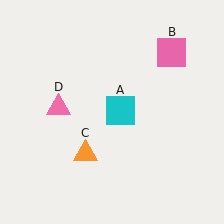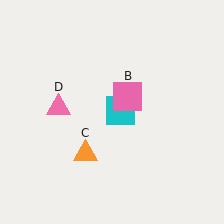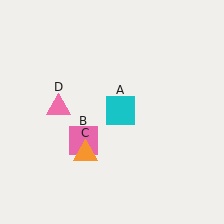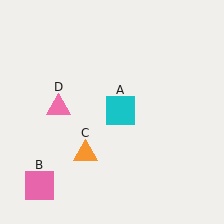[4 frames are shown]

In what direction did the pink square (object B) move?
The pink square (object B) moved down and to the left.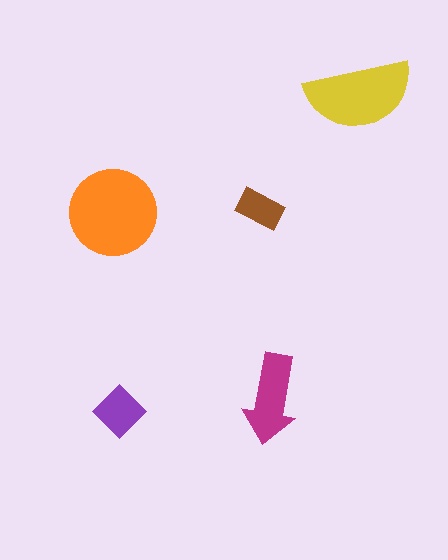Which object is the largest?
The orange circle.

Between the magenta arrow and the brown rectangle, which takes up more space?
The magenta arrow.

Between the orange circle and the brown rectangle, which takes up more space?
The orange circle.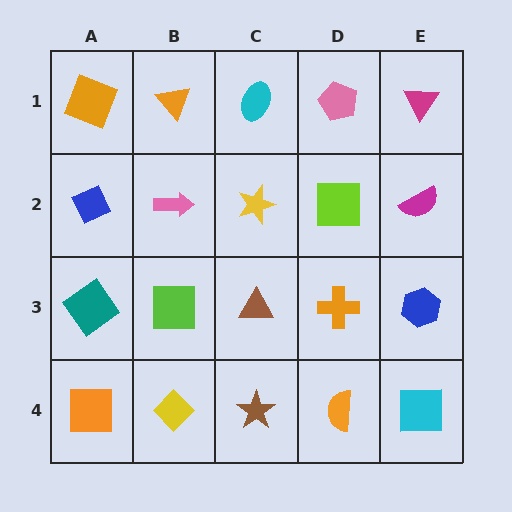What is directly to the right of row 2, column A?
A pink arrow.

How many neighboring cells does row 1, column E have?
2.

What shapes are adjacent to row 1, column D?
A lime square (row 2, column D), a cyan ellipse (row 1, column C), a magenta triangle (row 1, column E).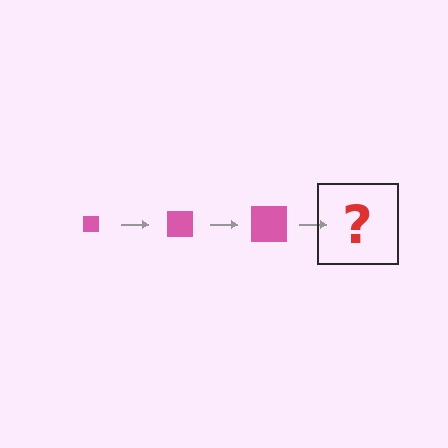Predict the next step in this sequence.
The next step is a pink square, larger than the previous one.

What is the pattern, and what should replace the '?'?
The pattern is that the square gets progressively larger each step. The '?' should be a pink square, larger than the previous one.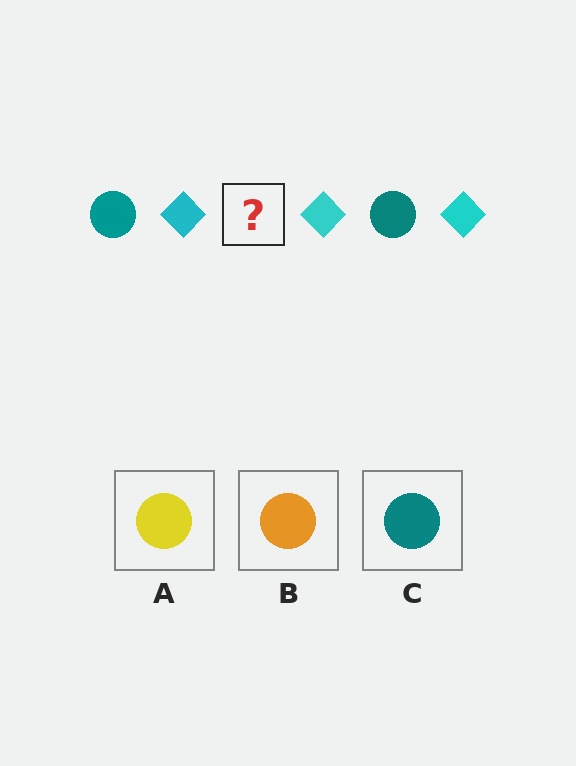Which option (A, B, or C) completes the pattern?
C.